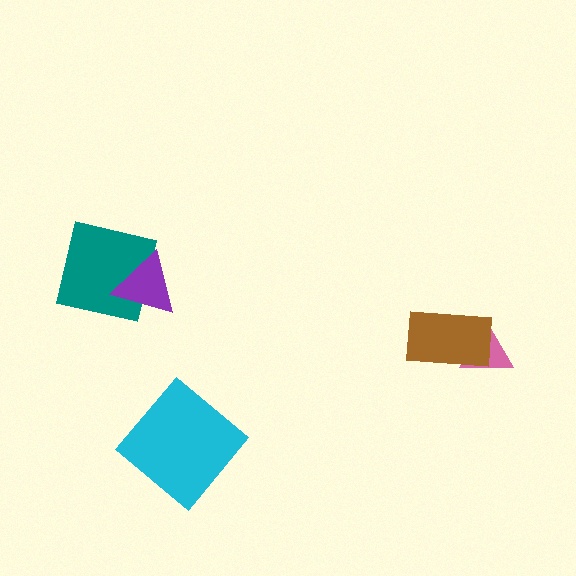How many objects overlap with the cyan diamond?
0 objects overlap with the cyan diamond.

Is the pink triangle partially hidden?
Yes, it is partially covered by another shape.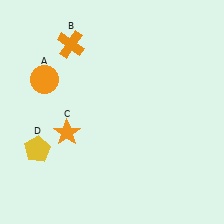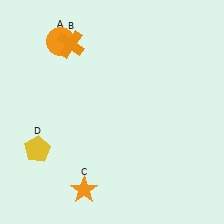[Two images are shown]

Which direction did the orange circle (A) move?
The orange circle (A) moved up.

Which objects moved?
The objects that moved are: the orange circle (A), the orange star (C).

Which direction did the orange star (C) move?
The orange star (C) moved down.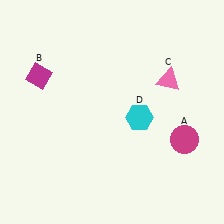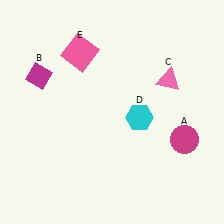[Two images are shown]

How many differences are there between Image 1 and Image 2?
There is 1 difference between the two images.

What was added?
A pink square (E) was added in Image 2.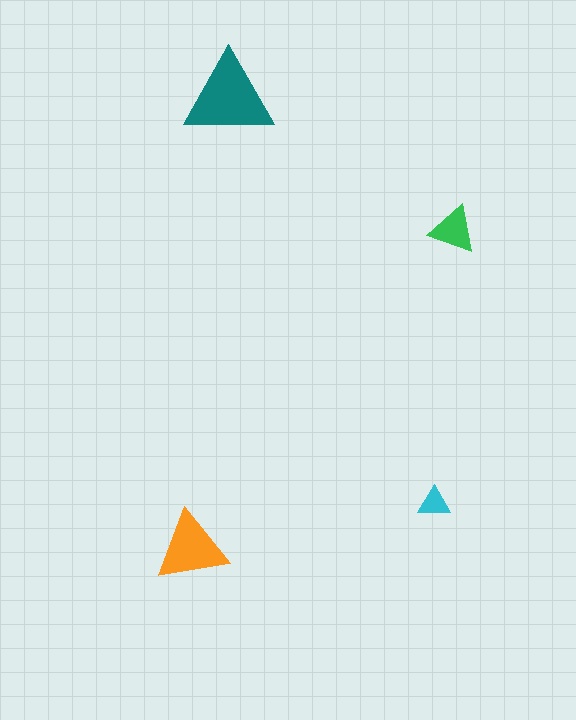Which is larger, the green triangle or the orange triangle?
The orange one.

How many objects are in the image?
There are 4 objects in the image.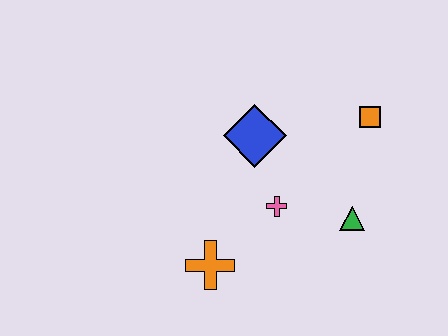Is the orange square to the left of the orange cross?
No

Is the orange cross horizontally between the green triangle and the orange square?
No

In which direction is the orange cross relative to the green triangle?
The orange cross is to the left of the green triangle.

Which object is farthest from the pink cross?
The orange square is farthest from the pink cross.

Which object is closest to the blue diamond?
The pink cross is closest to the blue diamond.